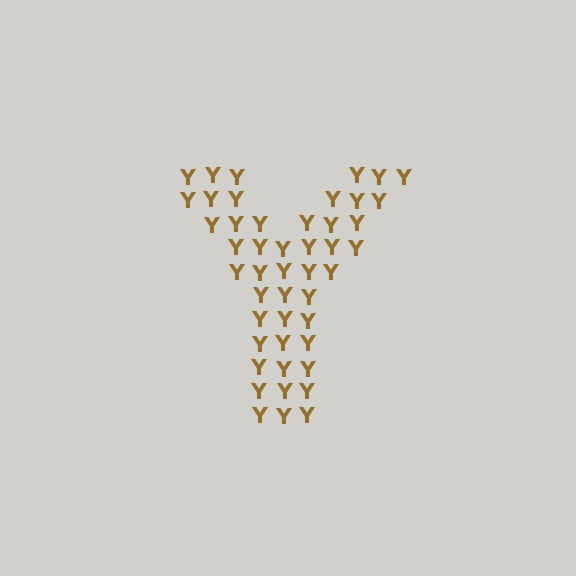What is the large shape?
The large shape is the letter Y.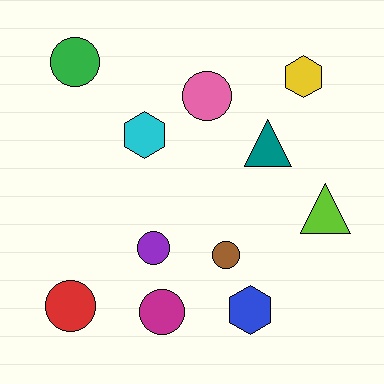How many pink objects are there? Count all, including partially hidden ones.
There is 1 pink object.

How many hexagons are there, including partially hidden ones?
There are 3 hexagons.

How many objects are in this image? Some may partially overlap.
There are 11 objects.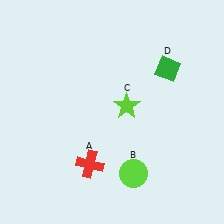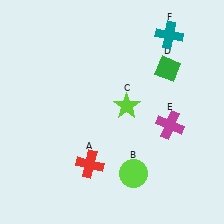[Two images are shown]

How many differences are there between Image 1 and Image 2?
There are 2 differences between the two images.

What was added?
A magenta cross (E), a teal cross (F) were added in Image 2.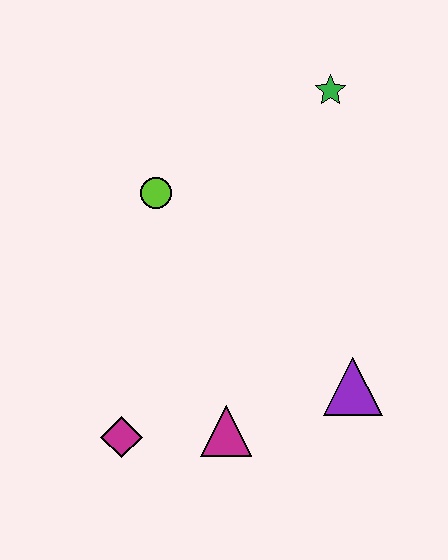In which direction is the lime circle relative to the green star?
The lime circle is to the left of the green star.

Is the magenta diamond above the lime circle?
No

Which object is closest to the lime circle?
The green star is closest to the lime circle.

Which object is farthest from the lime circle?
The purple triangle is farthest from the lime circle.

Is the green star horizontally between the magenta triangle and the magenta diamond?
No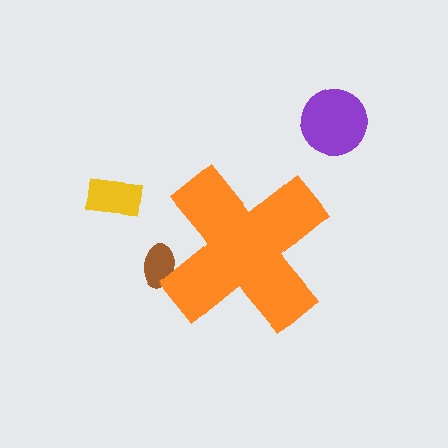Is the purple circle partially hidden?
No, the purple circle is fully visible.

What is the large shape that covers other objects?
An orange cross.